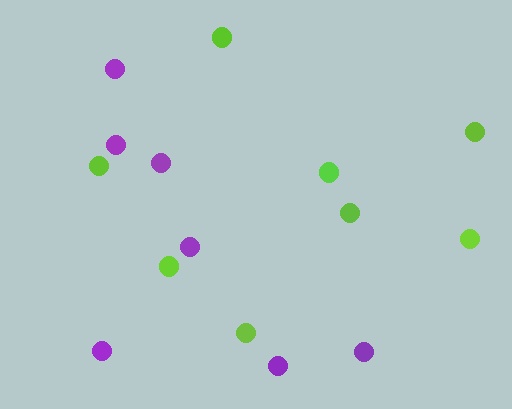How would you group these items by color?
There are 2 groups: one group of purple circles (7) and one group of lime circles (8).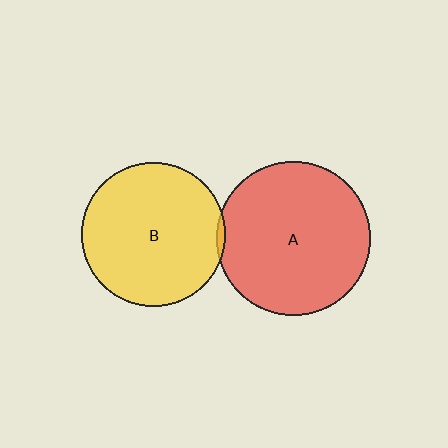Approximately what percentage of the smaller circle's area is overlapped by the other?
Approximately 5%.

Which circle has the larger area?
Circle A (red).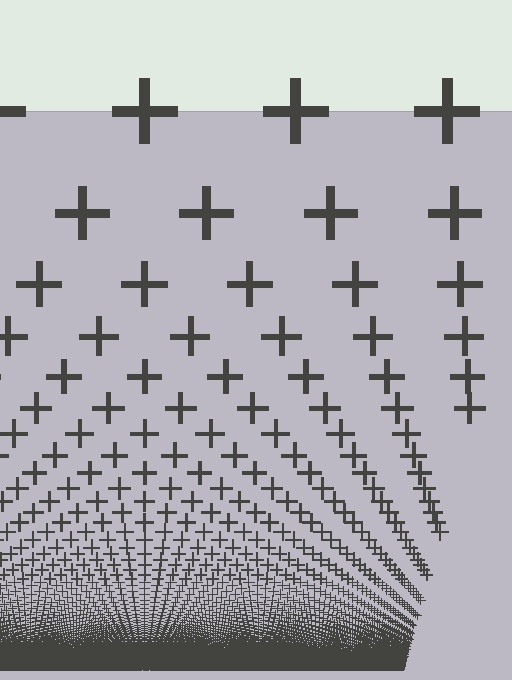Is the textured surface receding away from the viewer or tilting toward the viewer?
The surface appears to tilt toward the viewer. Texture elements get larger and sparser toward the top.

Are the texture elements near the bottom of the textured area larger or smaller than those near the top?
Smaller. The gradient is inverted — elements near the bottom are smaller and denser.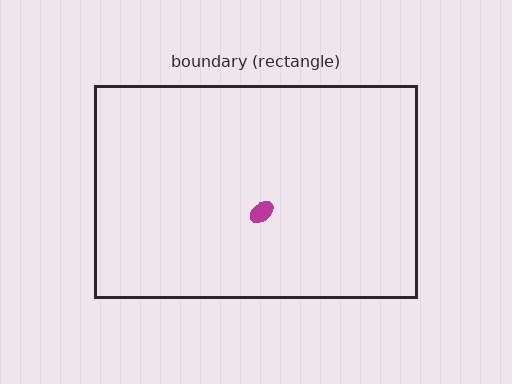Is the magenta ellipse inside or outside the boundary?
Inside.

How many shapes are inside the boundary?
1 inside, 0 outside.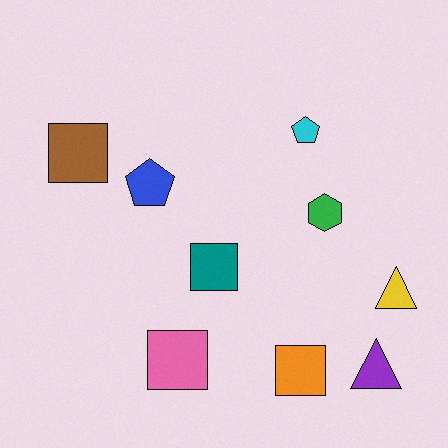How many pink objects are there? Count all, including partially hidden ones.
There is 1 pink object.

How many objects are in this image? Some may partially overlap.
There are 9 objects.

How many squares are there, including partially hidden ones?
There are 4 squares.